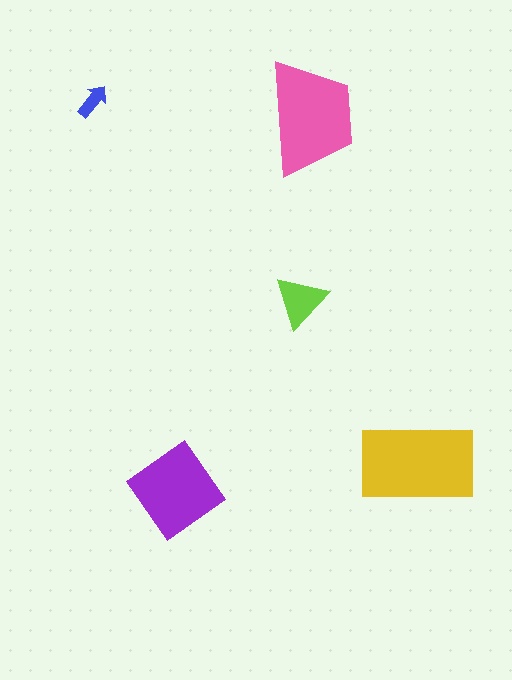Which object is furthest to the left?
The blue arrow is leftmost.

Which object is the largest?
The yellow rectangle.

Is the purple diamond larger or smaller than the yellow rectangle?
Smaller.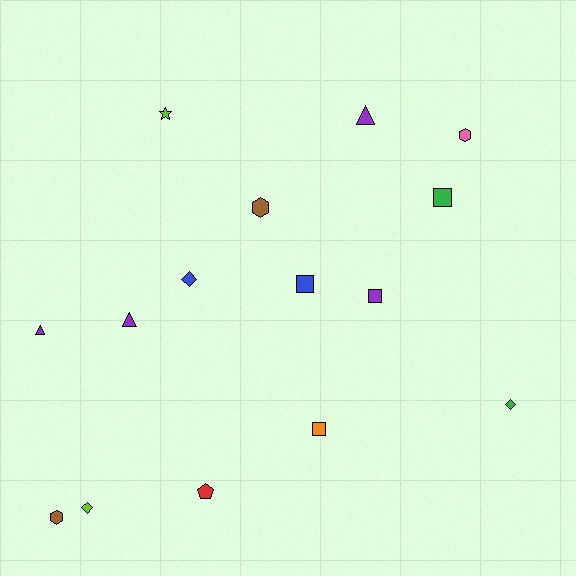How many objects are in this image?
There are 15 objects.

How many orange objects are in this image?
There is 1 orange object.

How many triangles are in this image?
There are 3 triangles.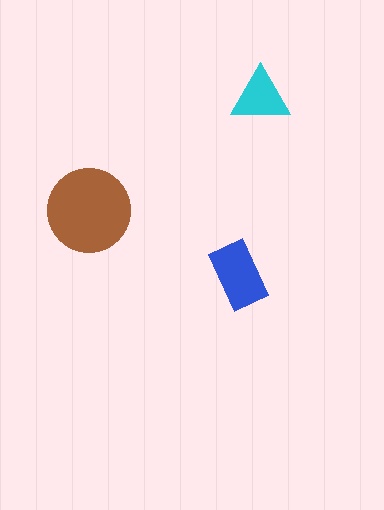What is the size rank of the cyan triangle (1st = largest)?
3rd.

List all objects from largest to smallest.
The brown circle, the blue rectangle, the cyan triangle.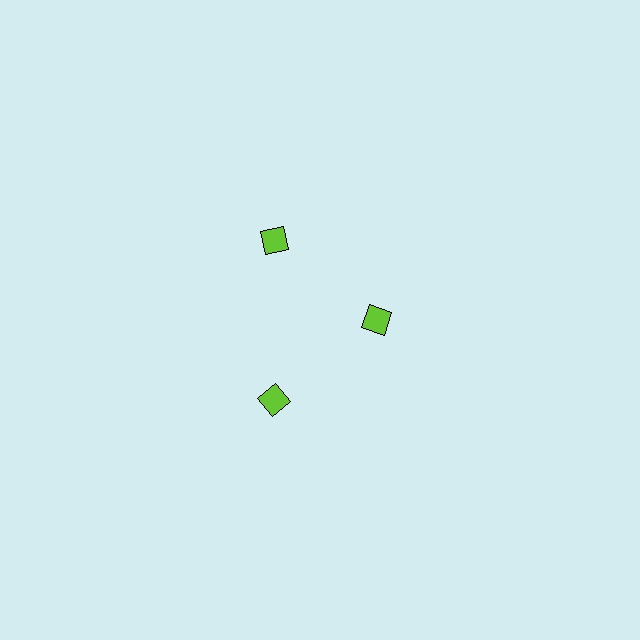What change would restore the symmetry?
The symmetry would be restored by moving it outward, back onto the ring so that all 3 diamonds sit at equal angles and equal distance from the center.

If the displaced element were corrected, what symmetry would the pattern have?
It would have 3-fold rotational symmetry — the pattern would map onto itself every 120 degrees.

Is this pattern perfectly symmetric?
No. The 3 lime diamonds are arranged in a ring, but one element near the 3 o'clock position is pulled inward toward the center, breaking the 3-fold rotational symmetry.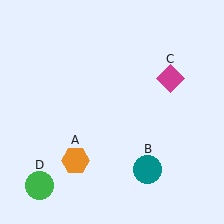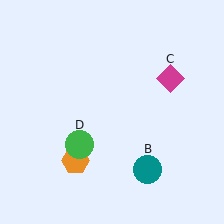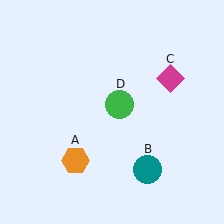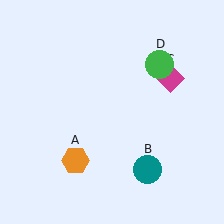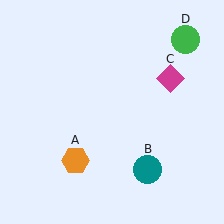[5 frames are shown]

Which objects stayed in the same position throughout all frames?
Orange hexagon (object A) and teal circle (object B) and magenta diamond (object C) remained stationary.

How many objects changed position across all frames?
1 object changed position: green circle (object D).